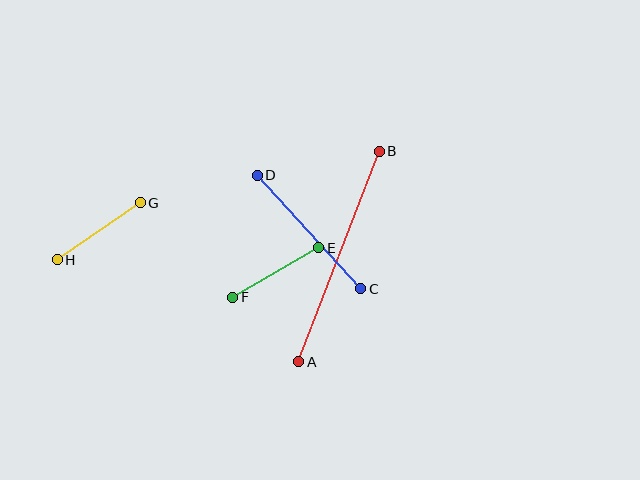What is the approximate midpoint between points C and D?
The midpoint is at approximately (309, 232) pixels.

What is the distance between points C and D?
The distance is approximately 154 pixels.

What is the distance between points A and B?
The distance is approximately 226 pixels.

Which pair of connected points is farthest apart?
Points A and B are farthest apart.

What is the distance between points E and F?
The distance is approximately 99 pixels.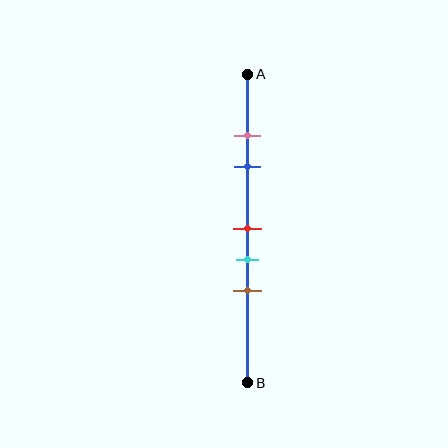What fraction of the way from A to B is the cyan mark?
The cyan mark is approximately 60% (0.6) of the way from A to B.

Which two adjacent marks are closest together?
The pink and blue marks are the closest adjacent pair.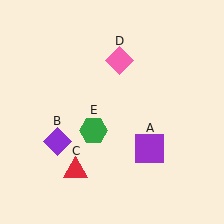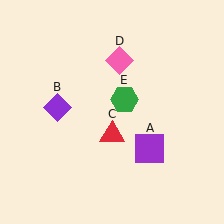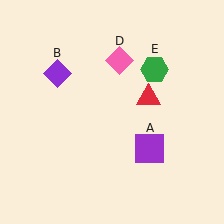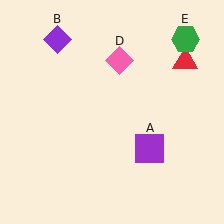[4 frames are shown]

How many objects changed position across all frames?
3 objects changed position: purple diamond (object B), red triangle (object C), green hexagon (object E).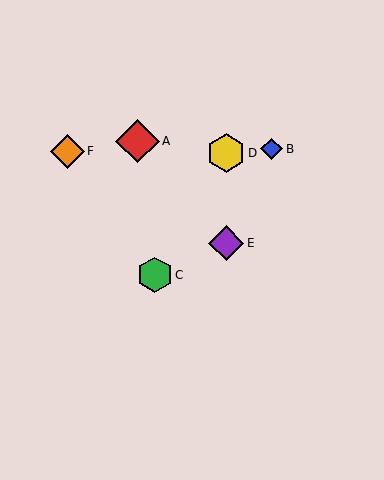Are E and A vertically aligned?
No, E is at x≈226 and A is at x≈137.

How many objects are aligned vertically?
2 objects (D, E) are aligned vertically.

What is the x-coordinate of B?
Object B is at x≈272.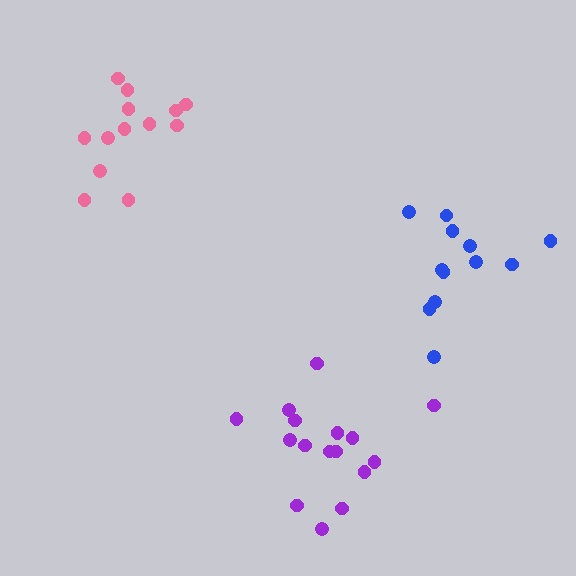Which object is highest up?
The pink cluster is topmost.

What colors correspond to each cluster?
The clusters are colored: purple, blue, pink.